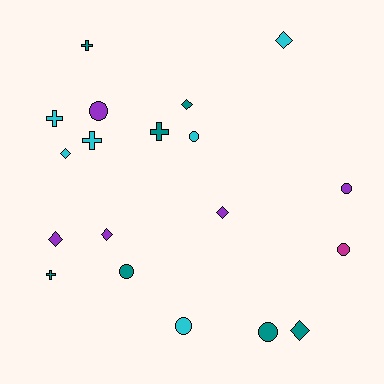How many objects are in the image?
There are 19 objects.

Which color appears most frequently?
Teal, with 7 objects.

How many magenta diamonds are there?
There are no magenta diamonds.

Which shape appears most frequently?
Diamond, with 7 objects.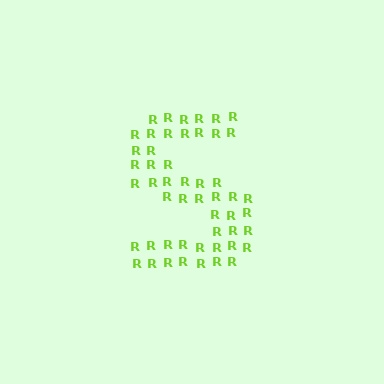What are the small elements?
The small elements are letter R's.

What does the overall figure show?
The overall figure shows the letter S.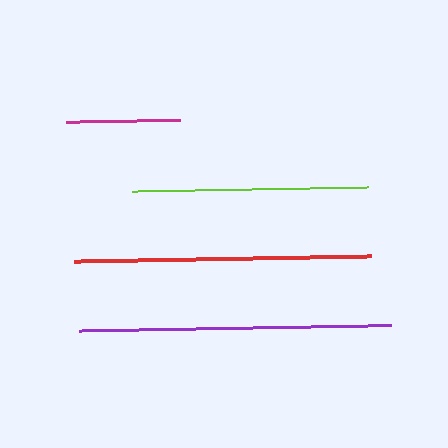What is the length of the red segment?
The red segment is approximately 296 pixels long.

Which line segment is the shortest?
The magenta line is the shortest at approximately 114 pixels.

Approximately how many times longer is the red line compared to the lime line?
The red line is approximately 1.3 times the length of the lime line.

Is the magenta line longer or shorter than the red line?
The red line is longer than the magenta line.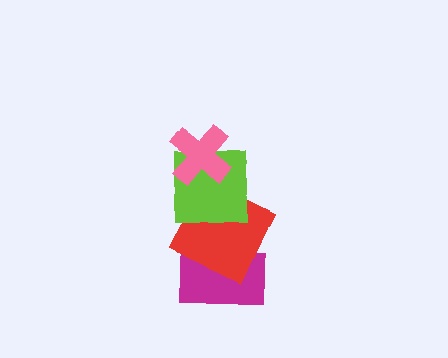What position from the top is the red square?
The red square is 3rd from the top.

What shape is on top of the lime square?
The pink cross is on top of the lime square.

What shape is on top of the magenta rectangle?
The red square is on top of the magenta rectangle.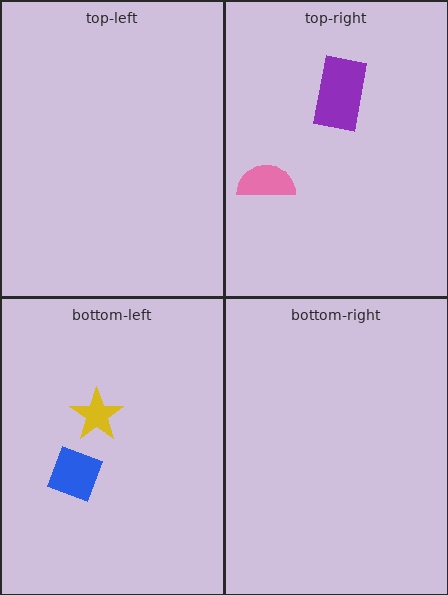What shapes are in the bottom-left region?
The yellow star, the blue diamond.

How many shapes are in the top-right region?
2.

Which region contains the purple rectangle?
The top-right region.